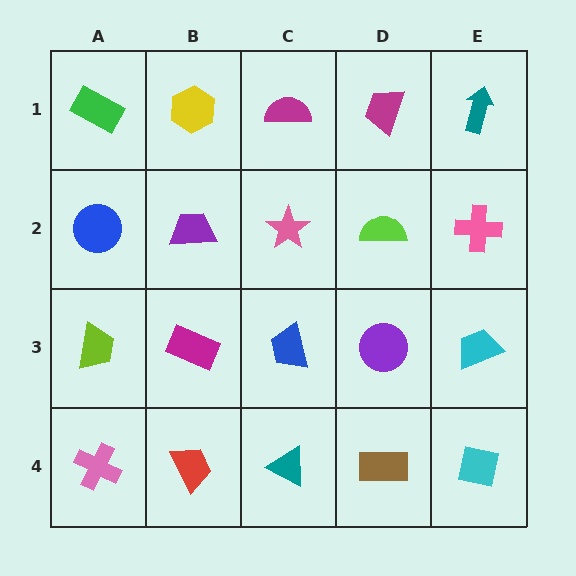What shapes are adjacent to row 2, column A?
A green rectangle (row 1, column A), a lime trapezoid (row 3, column A), a purple trapezoid (row 2, column B).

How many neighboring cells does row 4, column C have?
3.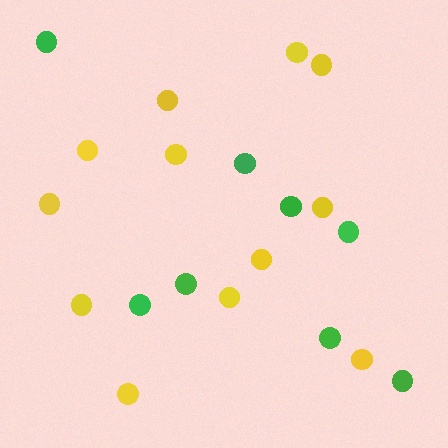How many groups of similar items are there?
There are 2 groups: one group of yellow circles (12) and one group of green circles (8).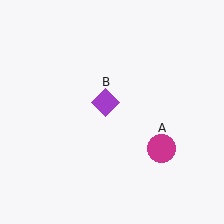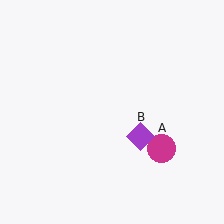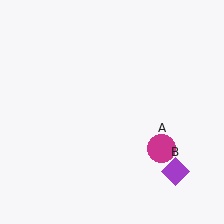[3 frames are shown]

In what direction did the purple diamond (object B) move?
The purple diamond (object B) moved down and to the right.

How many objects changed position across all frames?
1 object changed position: purple diamond (object B).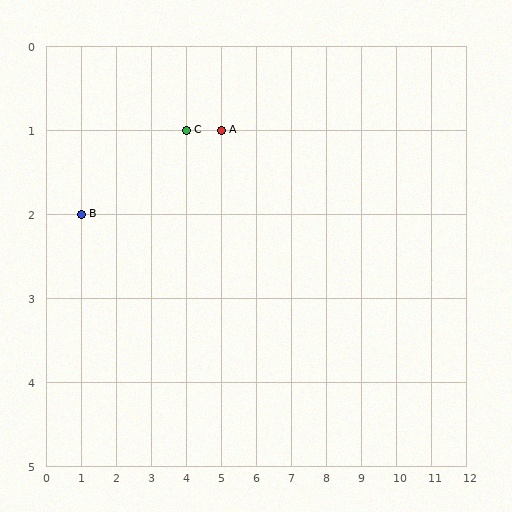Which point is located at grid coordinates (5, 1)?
Point A is at (5, 1).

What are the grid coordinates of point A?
Point A is at grid coordinates (5, 1).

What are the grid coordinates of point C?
Point C is at grid coordinates (4, 1).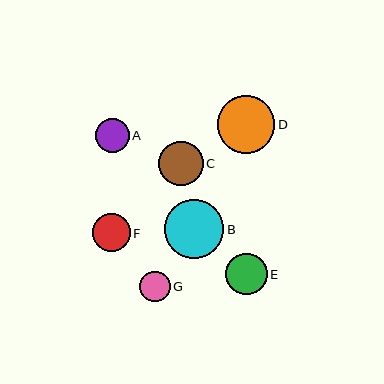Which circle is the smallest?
Circle G is the smallest with a size of approximately 31 pixels.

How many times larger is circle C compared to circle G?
Circle C is approximately 1.5 times the size of circle G.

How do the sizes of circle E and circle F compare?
Circle E and circle F are approximately the same size.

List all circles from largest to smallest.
From largest to smallest: B, D, C, E, F, A, G.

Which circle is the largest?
Circle B is the largest with a size of approximately 59 pixels.